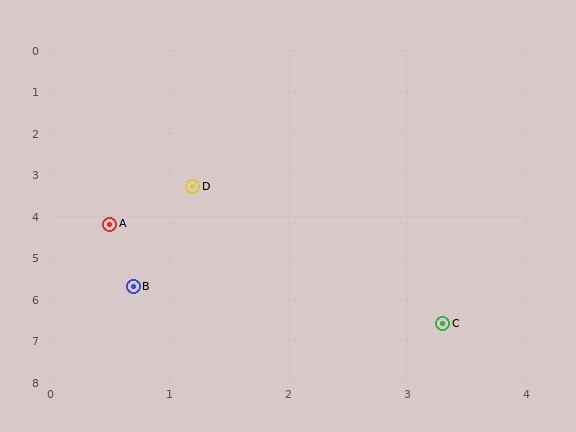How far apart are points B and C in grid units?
Points B and C are about 2.8 grid units apart.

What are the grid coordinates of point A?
Point A is at approximately (0.5, 4.2).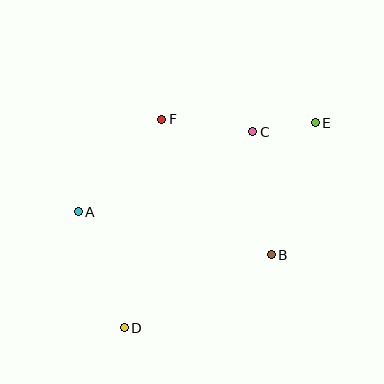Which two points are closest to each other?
Points C and E are closest to each other.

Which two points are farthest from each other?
Points D and E are farthest from each other.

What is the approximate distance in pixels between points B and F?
The distance between B and F is approximately 174 pixels.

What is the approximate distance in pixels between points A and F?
The distance between A and F is approximately 125 pixels.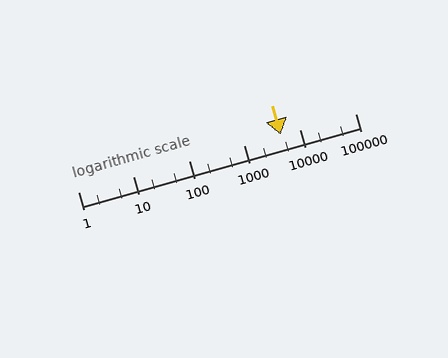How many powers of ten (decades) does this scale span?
The scale spans 5 decades, from 1 to 100000.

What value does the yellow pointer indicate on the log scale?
The pointer indicates approximately 4500.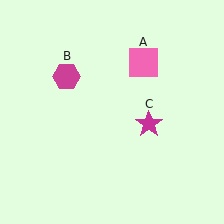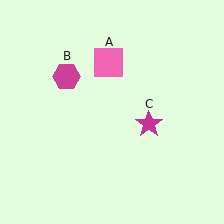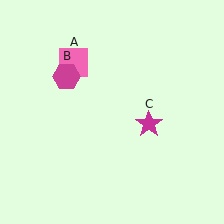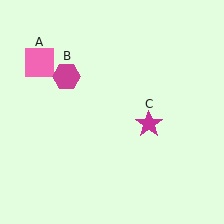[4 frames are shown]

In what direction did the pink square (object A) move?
The pink square (object A) moved left.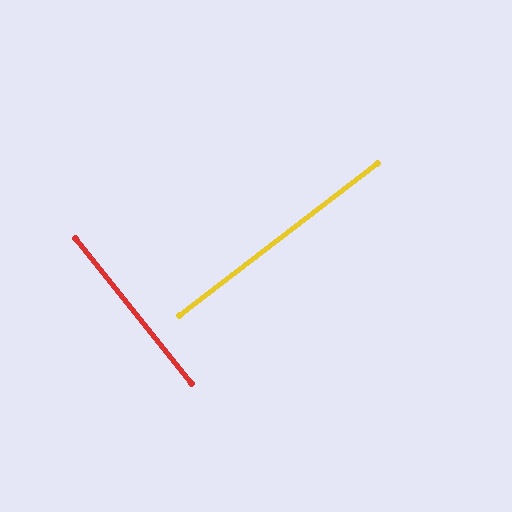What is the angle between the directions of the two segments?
Approximately 89 degrees.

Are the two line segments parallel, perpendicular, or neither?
Perpendicular — they meet at approximately 89°.